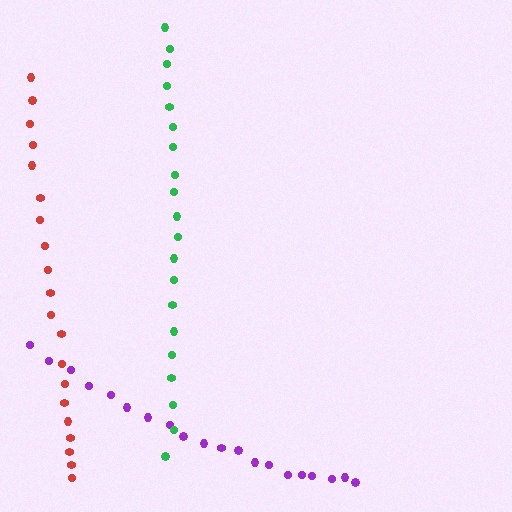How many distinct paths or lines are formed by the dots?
There are 3 distinct paths.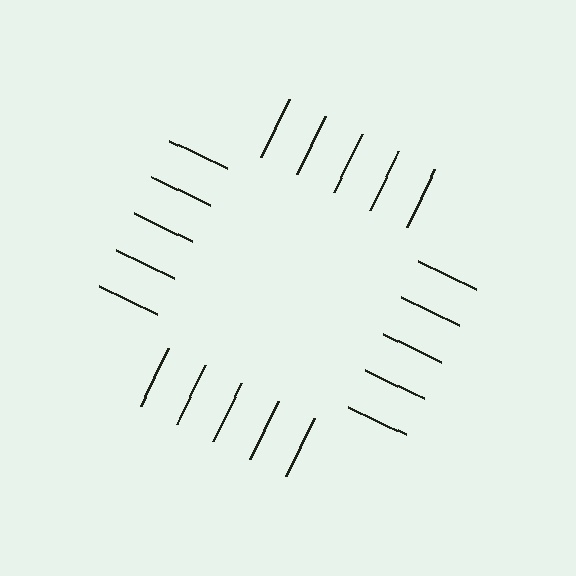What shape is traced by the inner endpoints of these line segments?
An illusory square — the line segments terminate on its edges but no continuous stroke is drawn.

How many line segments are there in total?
20 — 5 along each of the 4 edges.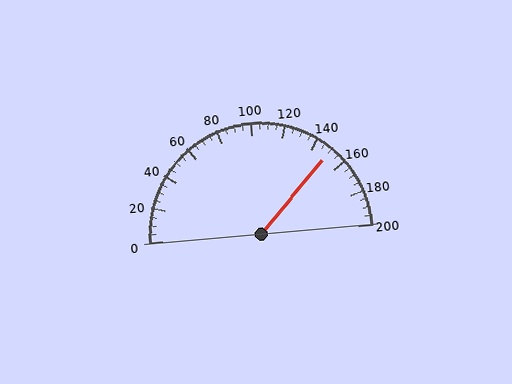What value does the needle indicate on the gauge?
The needle indicates approximately 150.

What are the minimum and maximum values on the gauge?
The gauge ranges from 0 to 200.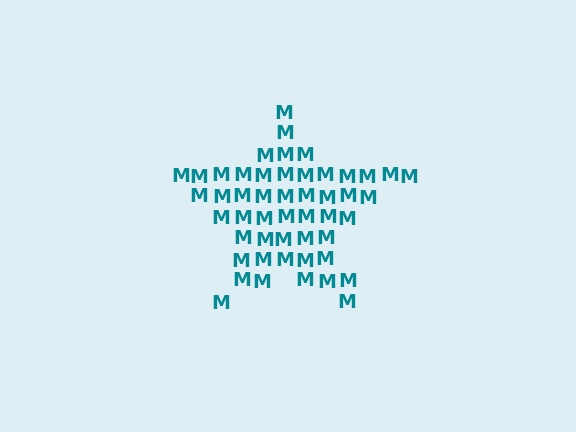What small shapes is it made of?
It is made of small letter M's.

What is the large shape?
The large shape is a star.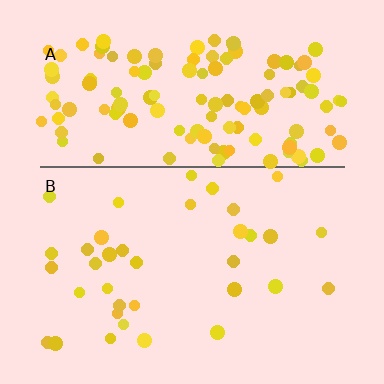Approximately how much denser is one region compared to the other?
Approximately 3.7× — region A over region B.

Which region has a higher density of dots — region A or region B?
A (the top).